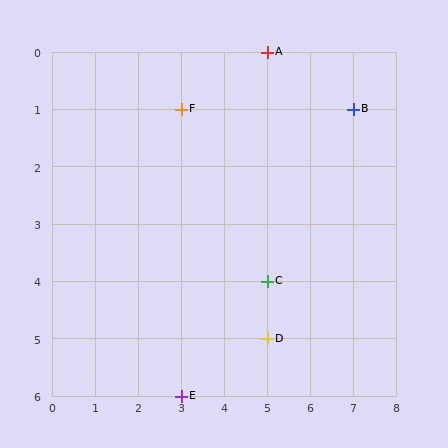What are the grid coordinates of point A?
Point A is at grid coordinates (5, 0).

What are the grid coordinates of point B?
Point B is at grid coordinates (7, 1).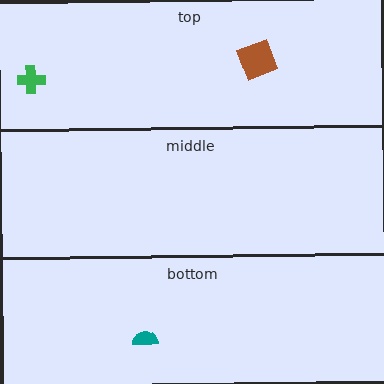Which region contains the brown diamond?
The top region.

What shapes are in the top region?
The brown diamond, the green cross.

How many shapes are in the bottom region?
1.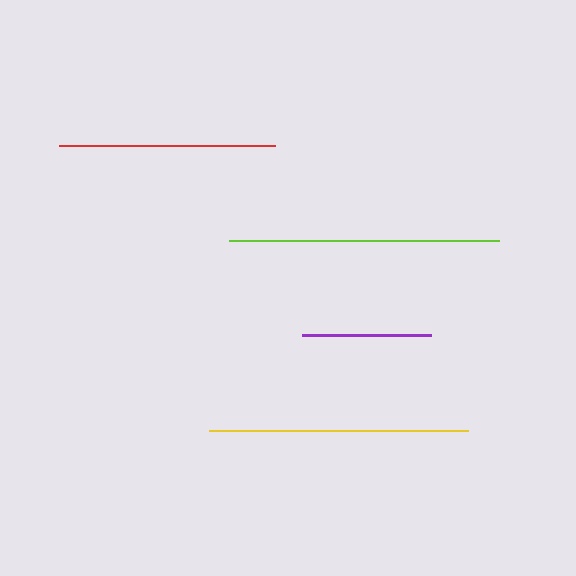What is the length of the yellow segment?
The yellow segment is approximately 259 pixels long.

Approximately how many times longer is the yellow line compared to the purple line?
The yellow line is approximately 2.0 times the length of the purple line.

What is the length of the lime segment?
The lime segment is approximately 270 pixels long.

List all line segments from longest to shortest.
From longest to shortest: lime, yellow, red, purple.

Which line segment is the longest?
The lime line is the longest at approximately 270 pixels.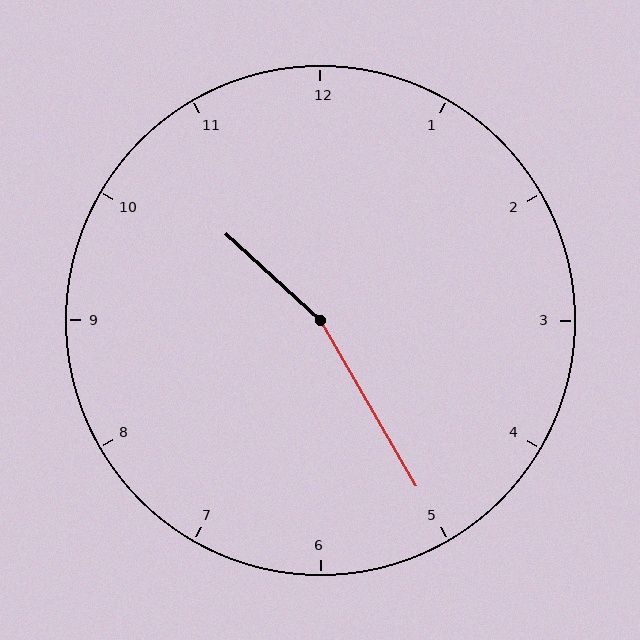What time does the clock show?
10:25.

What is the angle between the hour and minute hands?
Approximately 162 degrees.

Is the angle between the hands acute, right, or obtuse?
It is obtuse.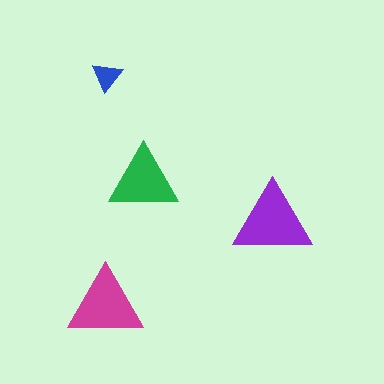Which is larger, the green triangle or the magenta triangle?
The magenta one.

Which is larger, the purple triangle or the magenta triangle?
The purple one.